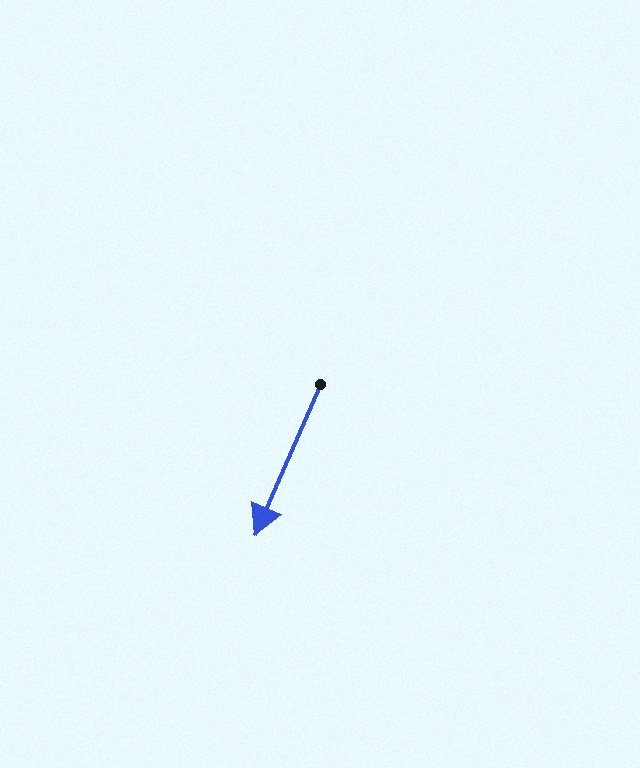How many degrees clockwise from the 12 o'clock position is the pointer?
Approximately 203 degrees.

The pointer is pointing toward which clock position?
Roughly 7 o'clock.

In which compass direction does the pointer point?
Southwest.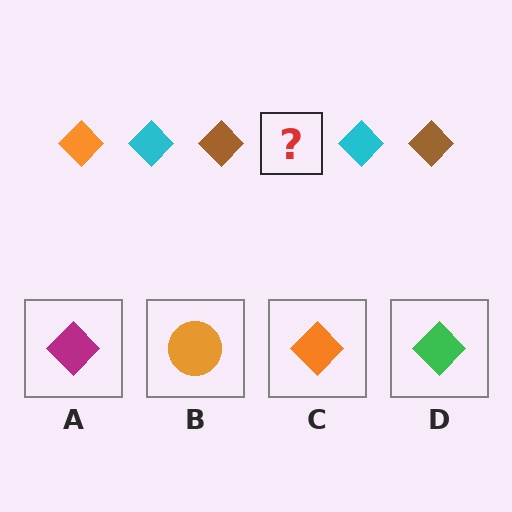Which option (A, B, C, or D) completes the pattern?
C.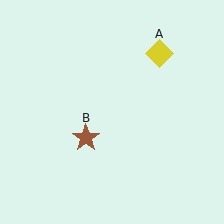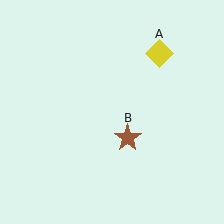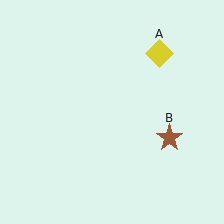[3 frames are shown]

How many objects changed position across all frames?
1 object changed position: brown star (object B).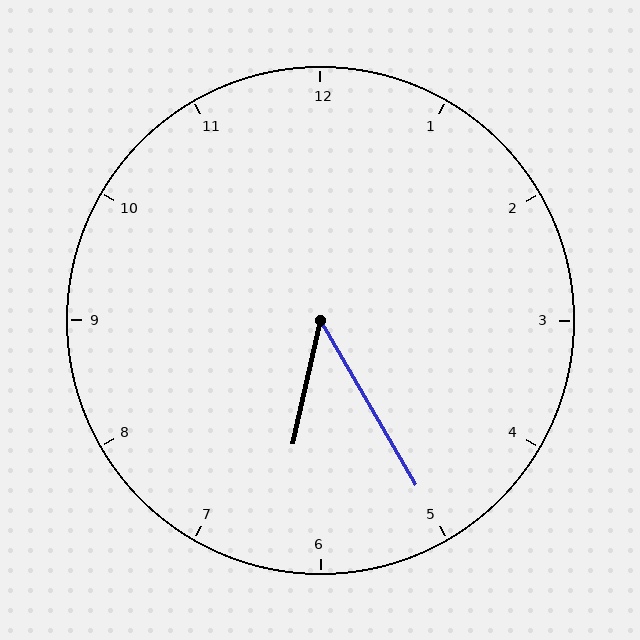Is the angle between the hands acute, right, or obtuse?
It is acute.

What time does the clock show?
6:25.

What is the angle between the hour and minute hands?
Approximately 42 degrees.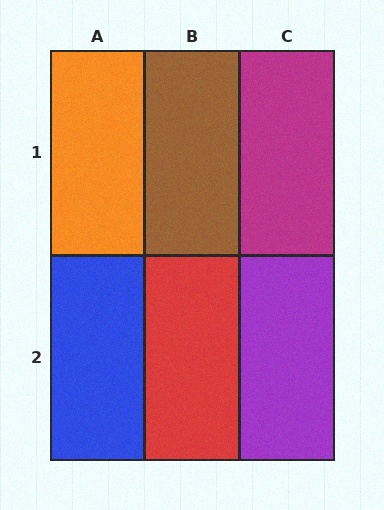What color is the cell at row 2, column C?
Purple.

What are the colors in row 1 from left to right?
Orange, brown, magenta.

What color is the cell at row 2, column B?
Red.